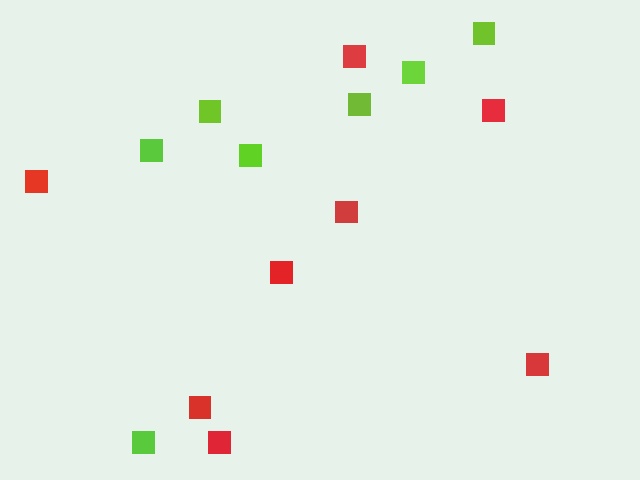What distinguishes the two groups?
There are 2 groups: one group of red squares (8) and one group of lime squares (7).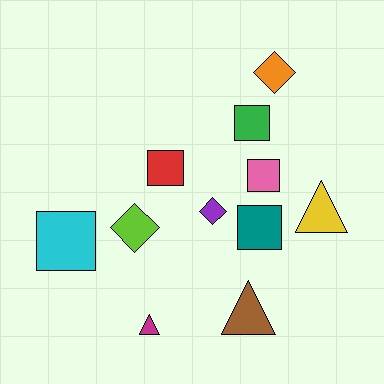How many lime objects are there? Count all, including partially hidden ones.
There is 1 lime object.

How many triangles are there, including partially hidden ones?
There are 3 triangles.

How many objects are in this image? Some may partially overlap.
There are 11 objects.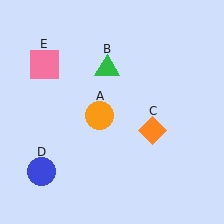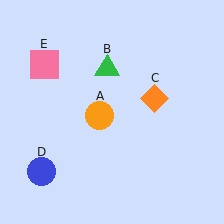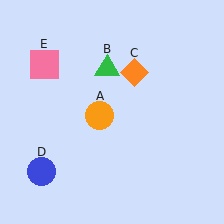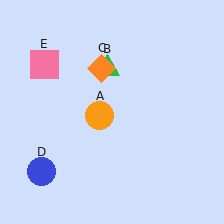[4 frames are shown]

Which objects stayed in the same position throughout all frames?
Orange circle (object A) and green triangle (object B) and blue circle (object D) and pink square (object E) remained stationary.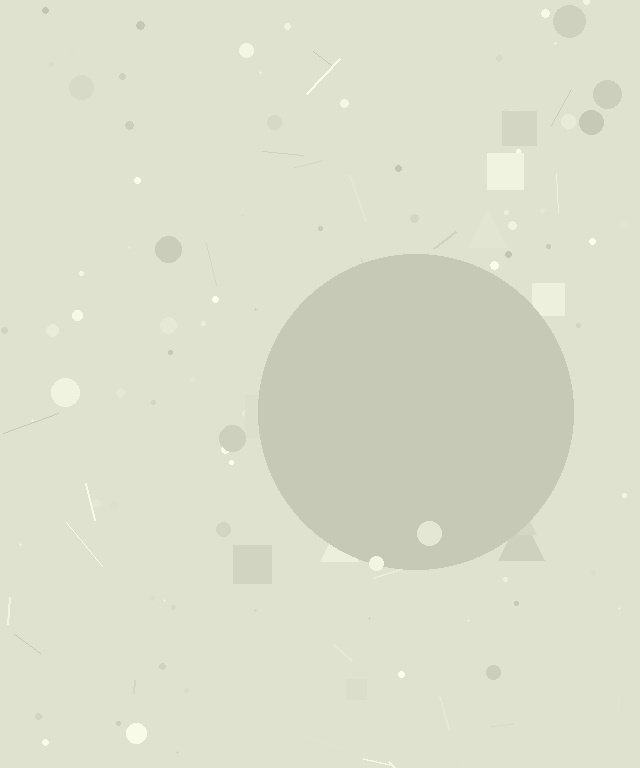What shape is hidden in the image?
A circle is hidden in the image.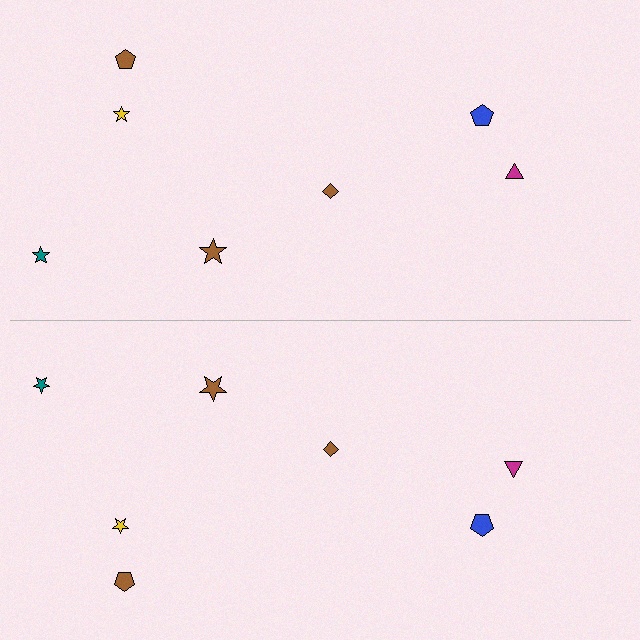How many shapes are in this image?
There are 14 shapes in this image.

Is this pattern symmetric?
Yes, this pattern has bilateral (reflection) symmetry.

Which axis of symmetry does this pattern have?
The pattern has a horizontal axis of symmetry running through the center of the image.